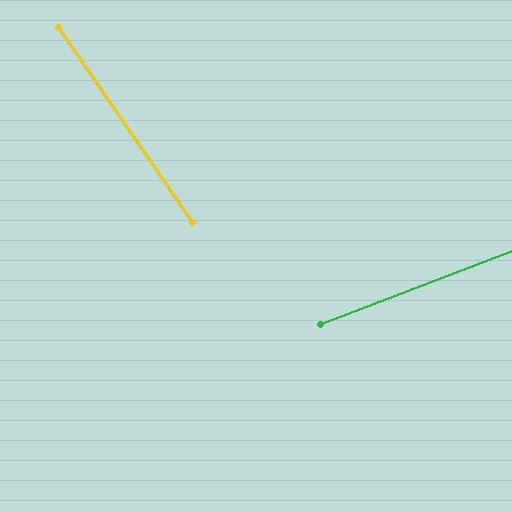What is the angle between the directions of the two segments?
Approximately 76 degrees.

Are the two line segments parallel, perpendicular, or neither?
Neither parallel nor perpendicular — they differ by about 76°.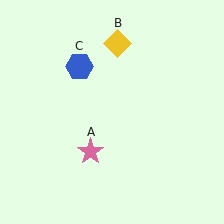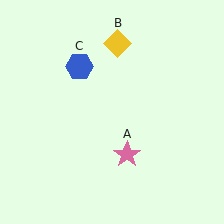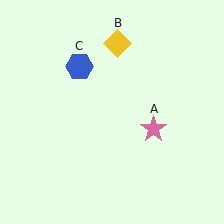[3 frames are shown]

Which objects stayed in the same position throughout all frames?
Yellow diamond (object B) and blue hexagon (object C) remained stationary.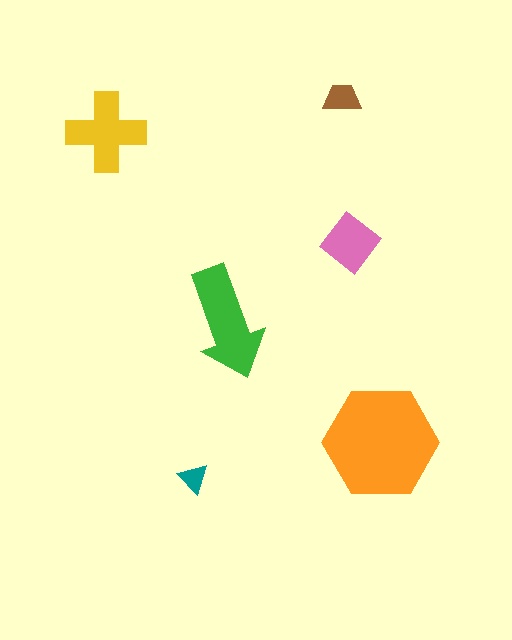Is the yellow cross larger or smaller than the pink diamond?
Larger.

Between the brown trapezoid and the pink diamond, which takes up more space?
The pink diamond.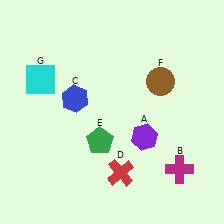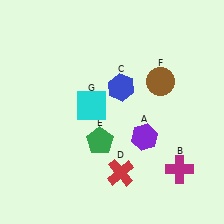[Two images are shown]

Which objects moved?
The objects that moved are: the blue hexagon (C), the cyan square (G).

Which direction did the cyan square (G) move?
The cyan square (G) moved right.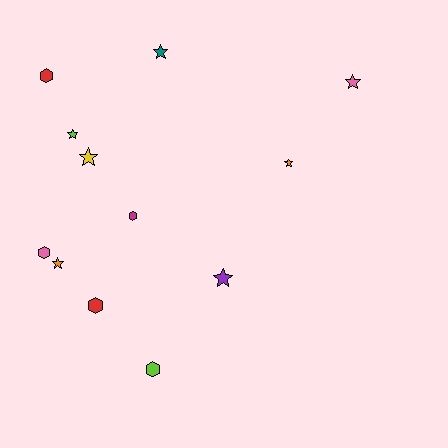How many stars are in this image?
There are 7 stars.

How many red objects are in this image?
There are 2 red objects.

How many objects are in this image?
There are 12 objects.